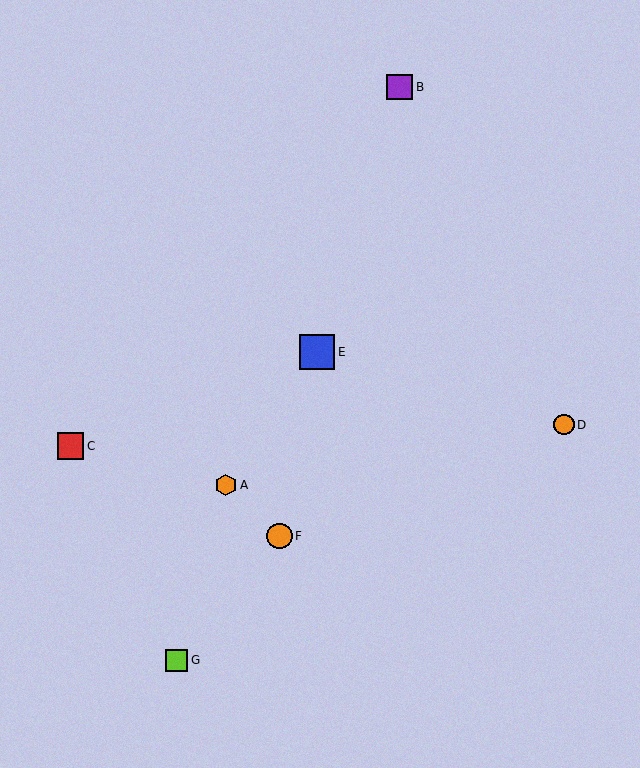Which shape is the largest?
The blue square (labeled E) is the largest.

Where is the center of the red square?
The center of the red square is at (70, 446).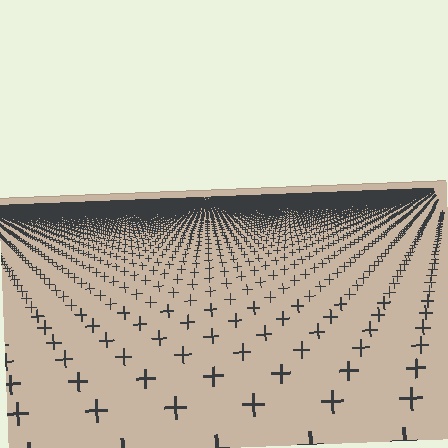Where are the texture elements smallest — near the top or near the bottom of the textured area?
Near the top.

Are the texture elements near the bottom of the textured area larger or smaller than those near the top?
Larger. Near the bottom, elements are closer to the viewer and appear at a bigger on-screen size.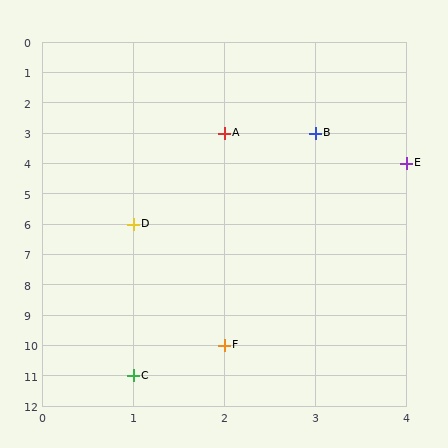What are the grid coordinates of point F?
Point F is at grid coordinates (2, 10).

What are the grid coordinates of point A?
Point A is at grid coordinates (2, 3).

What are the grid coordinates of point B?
Point B is at grid coordinates (3, 3).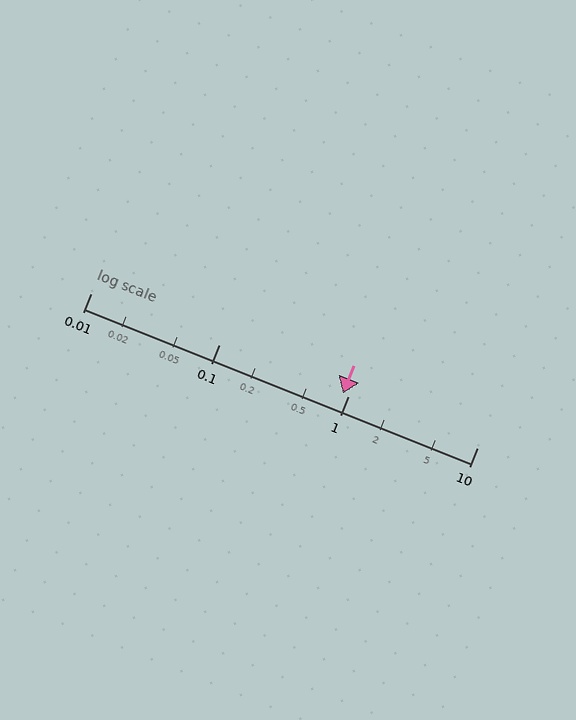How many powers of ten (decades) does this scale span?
The scale spans 3 decades, from 0.01 to 10.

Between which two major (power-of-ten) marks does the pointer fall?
The pointer is between 0.1 and 1.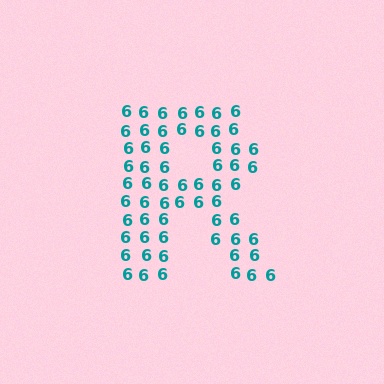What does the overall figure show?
The overall figure shows the letter R.